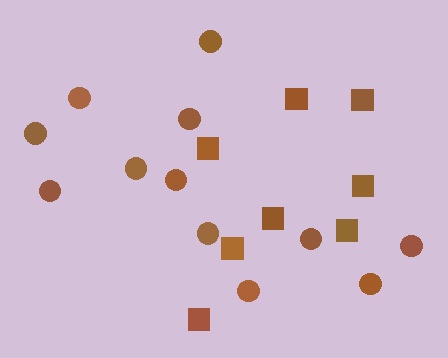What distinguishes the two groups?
There are 2 groups: one group of squares (8) and one group of circles (12).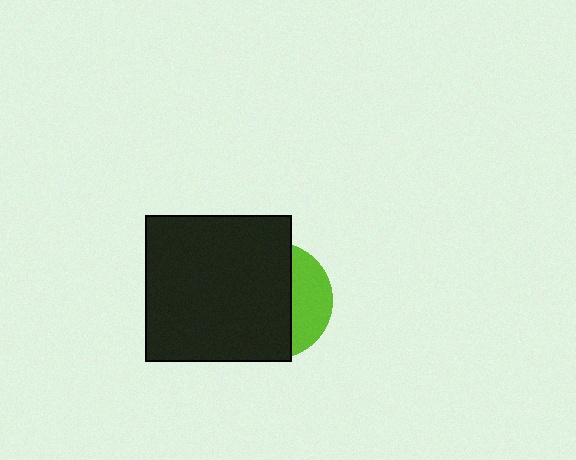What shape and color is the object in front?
The object in front is a black square.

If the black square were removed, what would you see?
You would see the complete lime circle.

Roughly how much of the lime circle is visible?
A small part of it is visible (roughly 31%).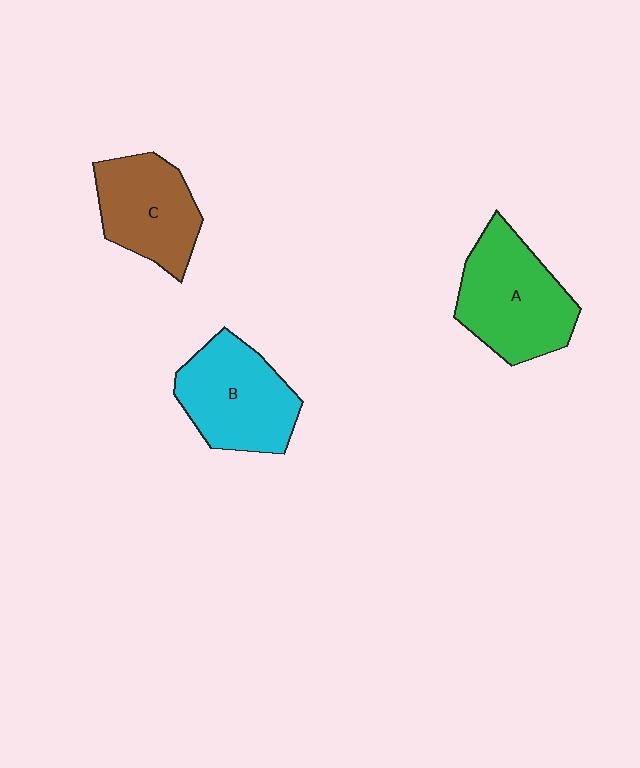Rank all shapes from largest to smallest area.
From largest to smallest: A (green), B (cyan), C (brown).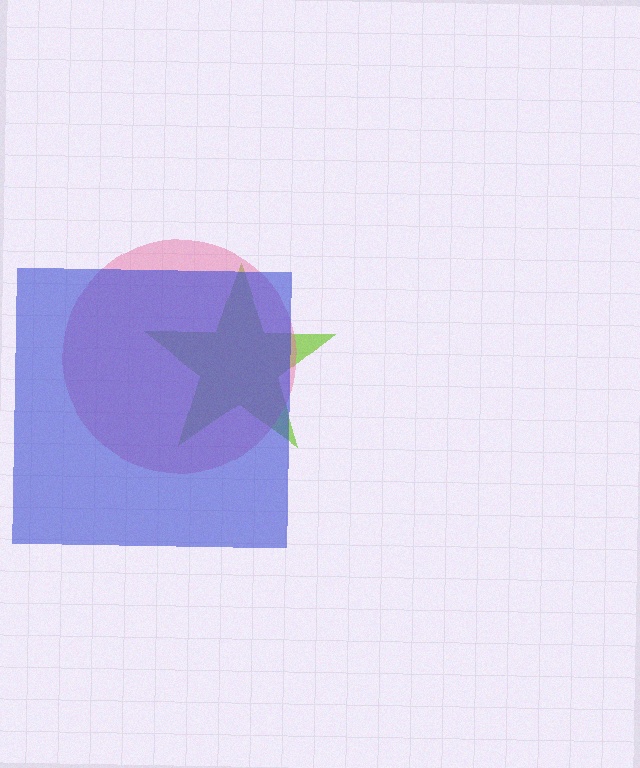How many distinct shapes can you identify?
There are 3 distinct shapes: a lime star, a pink circle, a blue square.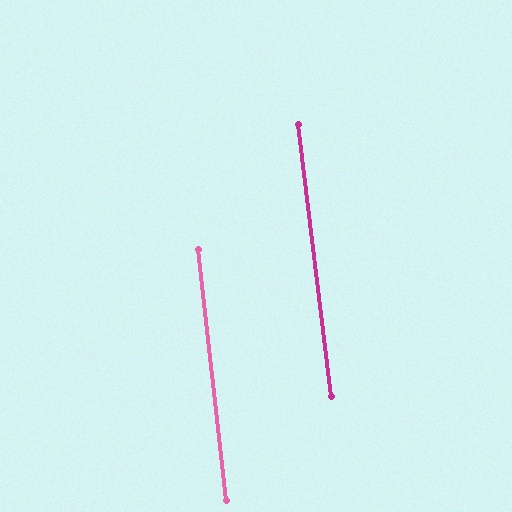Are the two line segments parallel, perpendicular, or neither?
Parallel — their directions differ by only 0.6°.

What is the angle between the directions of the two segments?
Approximately 1 degree.